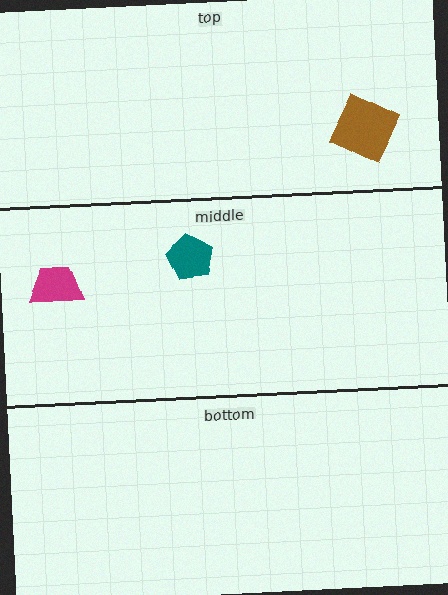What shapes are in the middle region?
The teal pentagon, the magenta trapezoid.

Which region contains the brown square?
The top region.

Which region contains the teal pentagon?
The middle region.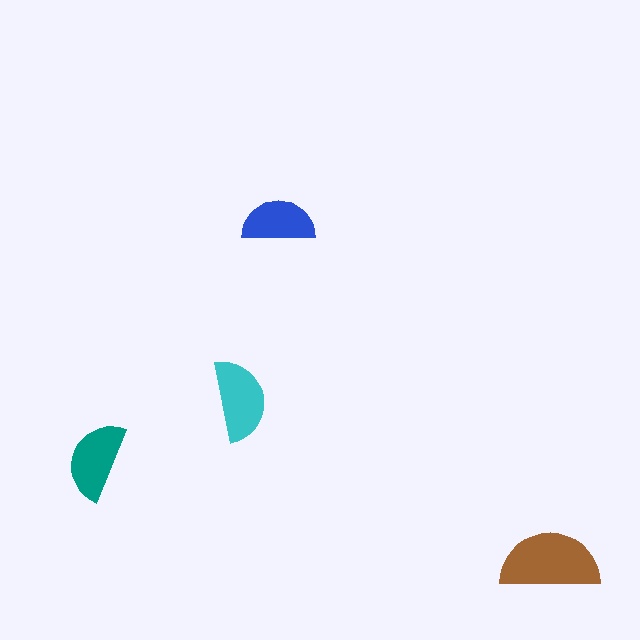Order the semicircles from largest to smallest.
the brown one, the cyan one, the teal one, the blue one.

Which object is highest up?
The blue semicircle is topmost.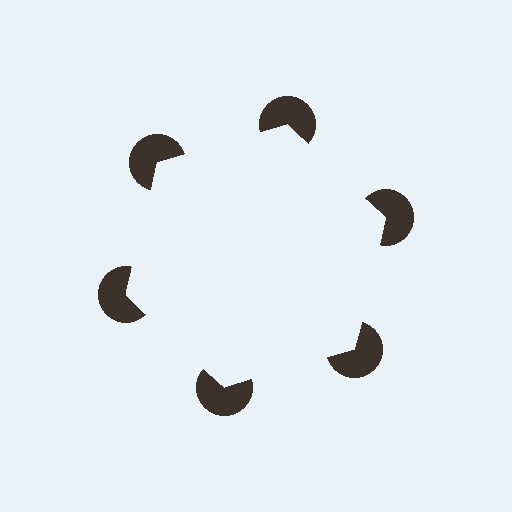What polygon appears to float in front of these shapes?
An illusory hexagon — its edges are inferred from the aligned wedge cuts in the pac-man discs, not physically drawn.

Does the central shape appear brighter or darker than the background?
It typically appears slightly brighter than the background, even though no actual brightness change is drawn.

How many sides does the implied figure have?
6 sides.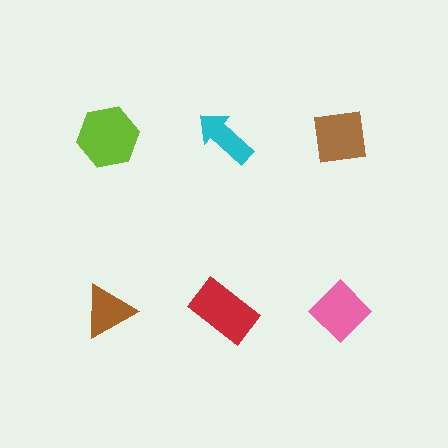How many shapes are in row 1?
3 shapes.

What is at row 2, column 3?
A pink diamond.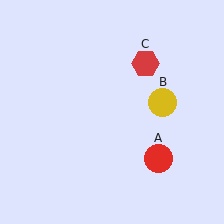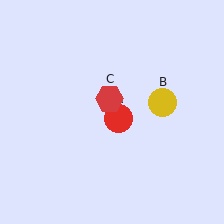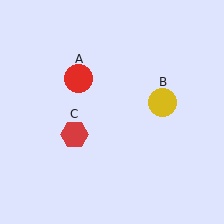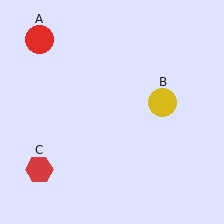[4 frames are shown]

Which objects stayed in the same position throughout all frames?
Yellow circle (object B) remained stationary.